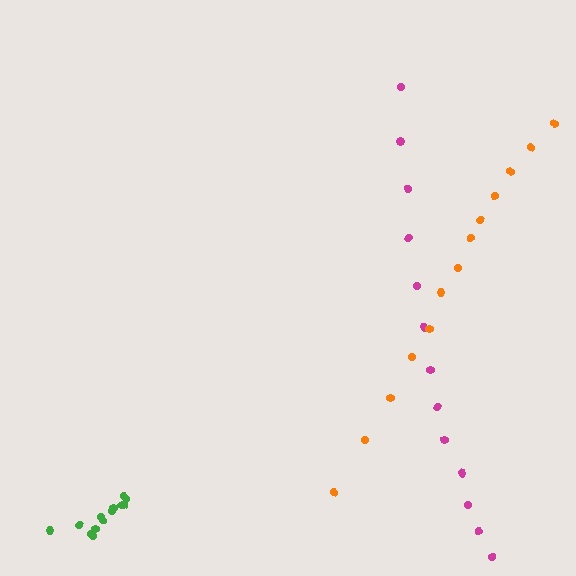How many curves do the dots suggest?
There are 3 distinct paths.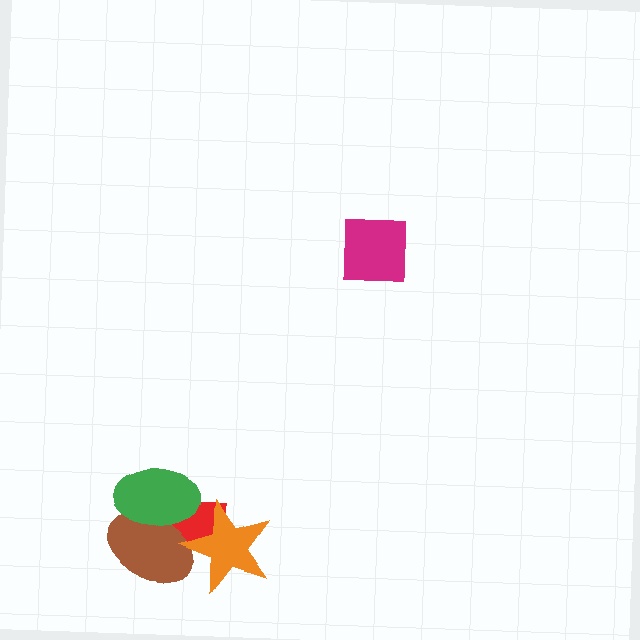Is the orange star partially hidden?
No, no other shape covers it.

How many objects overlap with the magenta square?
0 objects overlap with the magenta square.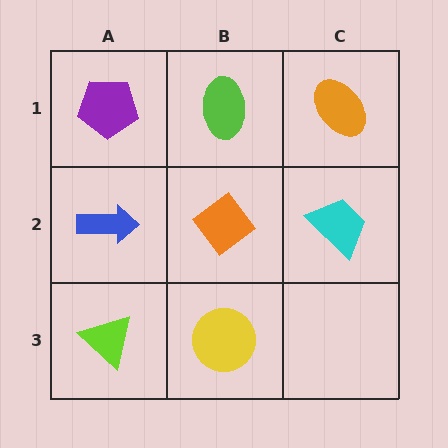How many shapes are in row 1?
3 shapes.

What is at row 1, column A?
A purple pentagon.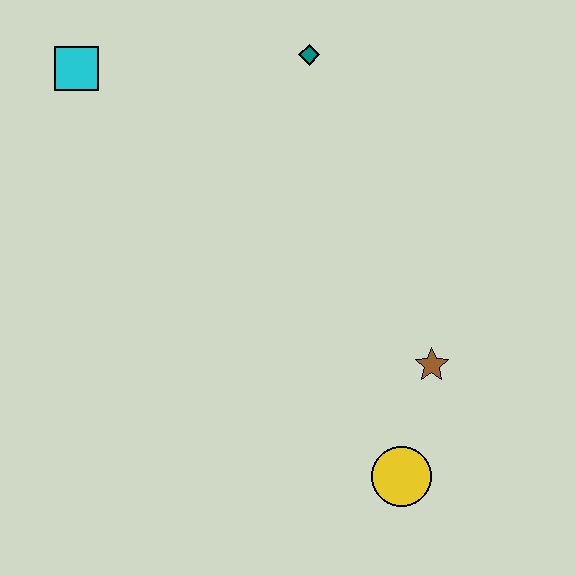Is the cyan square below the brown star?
No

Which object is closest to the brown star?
The yellow circle is closest to the brown star.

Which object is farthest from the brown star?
The cyan square is farthest from the brown star.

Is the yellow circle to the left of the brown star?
Yes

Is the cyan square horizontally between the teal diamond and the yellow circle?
No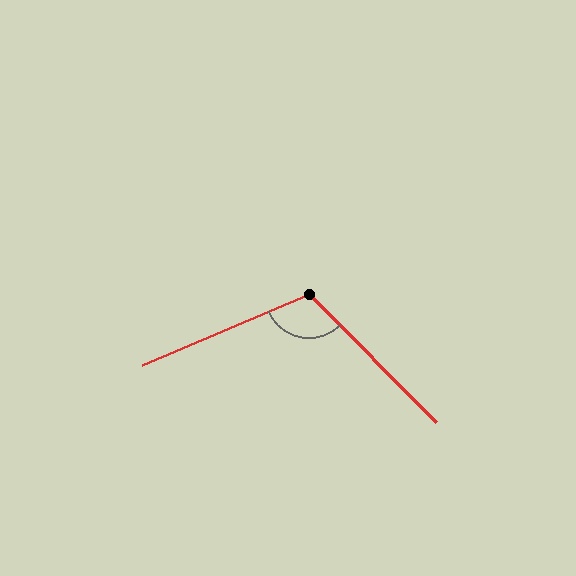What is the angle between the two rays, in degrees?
Approximately 112 degrees.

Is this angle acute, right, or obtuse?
It is obtuse.